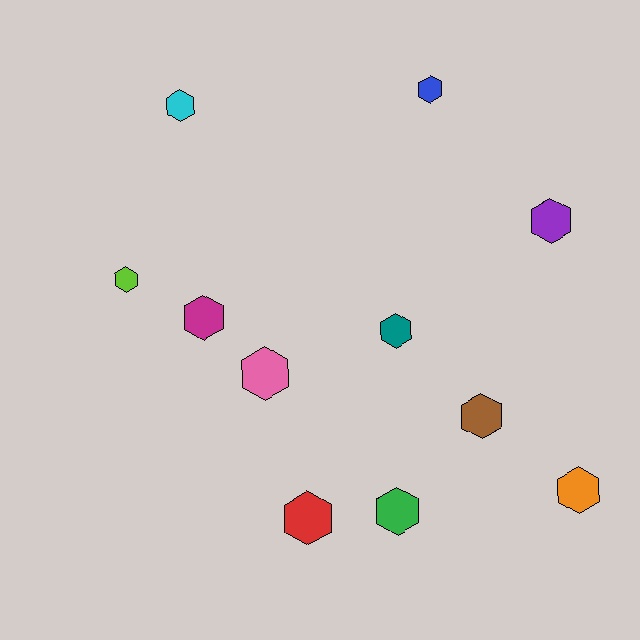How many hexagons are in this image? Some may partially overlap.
There are 11 hexagons.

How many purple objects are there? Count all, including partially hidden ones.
There is 1 purple object.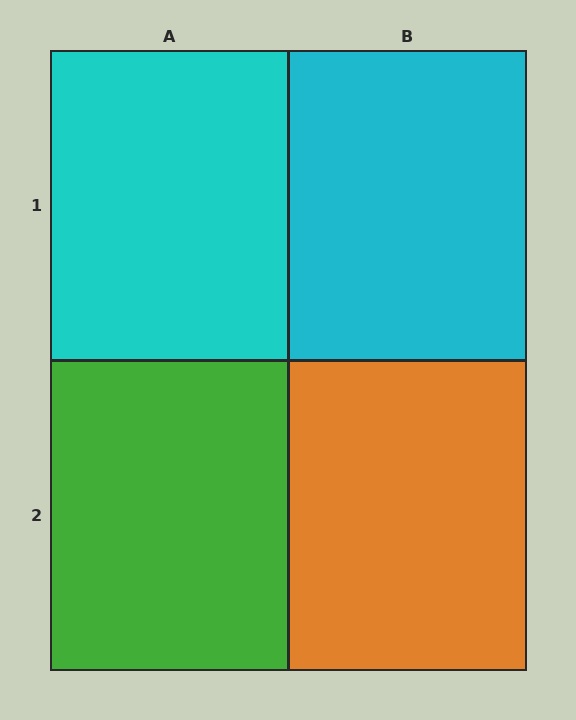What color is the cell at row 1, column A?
Cyan.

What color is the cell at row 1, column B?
Cyan.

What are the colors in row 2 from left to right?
Green, orange.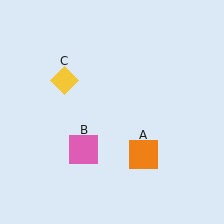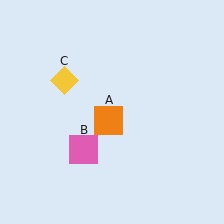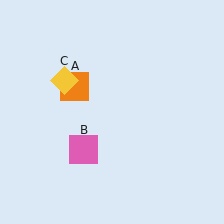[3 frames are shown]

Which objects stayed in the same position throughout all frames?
Pink square (object B) and yellow diamond (object C) remained stationary.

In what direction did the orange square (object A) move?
The orange square (object A) moved up and to the left.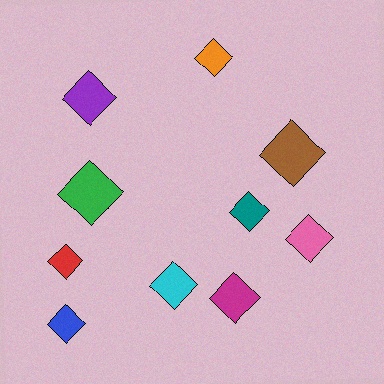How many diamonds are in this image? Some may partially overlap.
There are 10 diamonds.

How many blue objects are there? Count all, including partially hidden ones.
There is 1 blue object.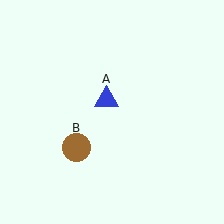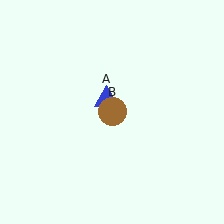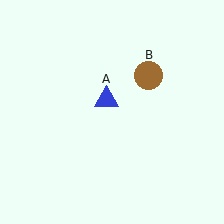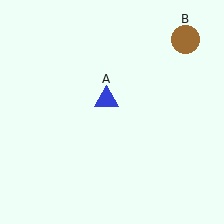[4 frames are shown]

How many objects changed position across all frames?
1 object changed position: brown circle (object B).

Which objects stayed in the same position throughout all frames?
Blue triangle (object A) remained stationary.